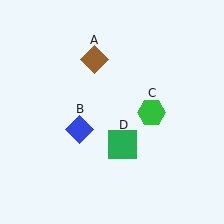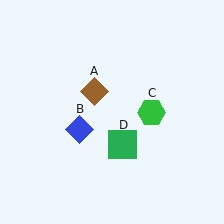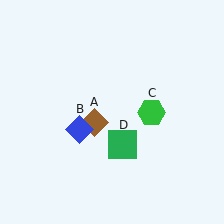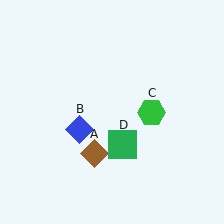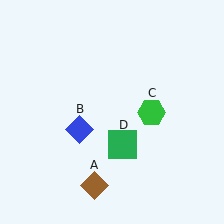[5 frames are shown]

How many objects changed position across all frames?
1 object changed position: brown diamond (object A).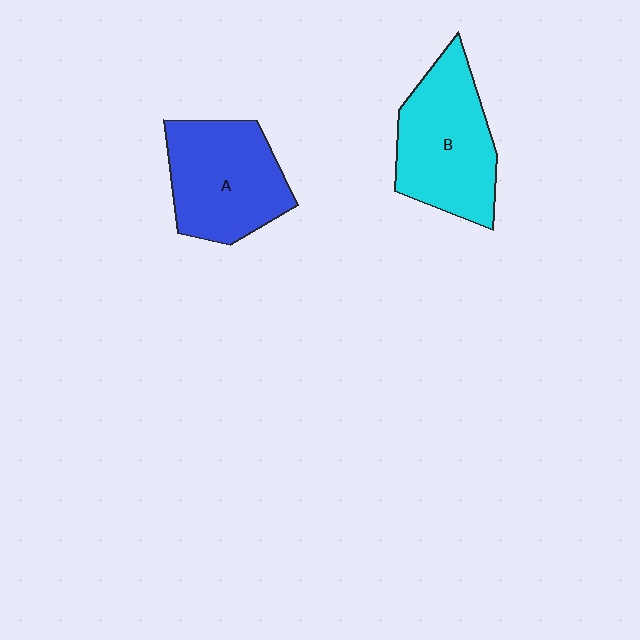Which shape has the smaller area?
Shape A (blue).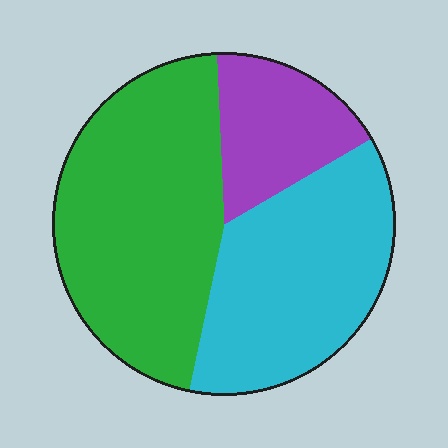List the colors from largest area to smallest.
From largest to smallest: green, cyan, purple.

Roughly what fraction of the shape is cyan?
Cyan covers roughly 35% of the shape.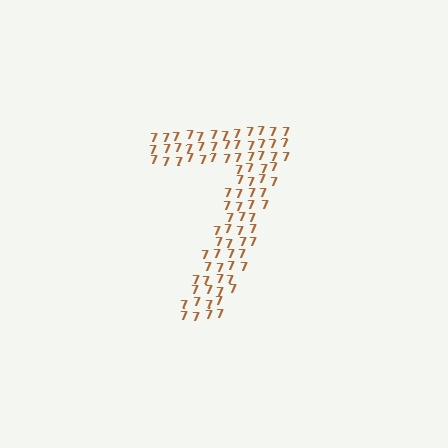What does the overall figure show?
The overall figure shows the digit 7.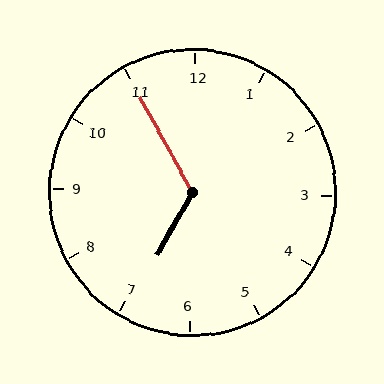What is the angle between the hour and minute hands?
Approximately 122 degrees.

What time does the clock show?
6:55.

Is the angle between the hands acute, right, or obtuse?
It is obtuse.